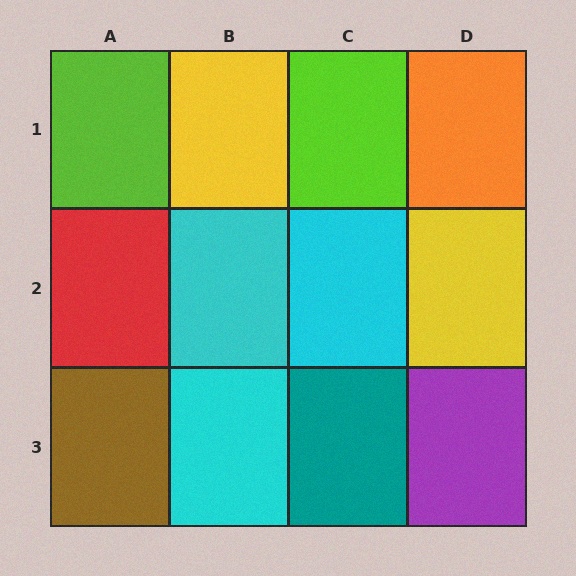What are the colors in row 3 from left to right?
Brown, cyan, teal, purple.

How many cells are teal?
1 cell is teal.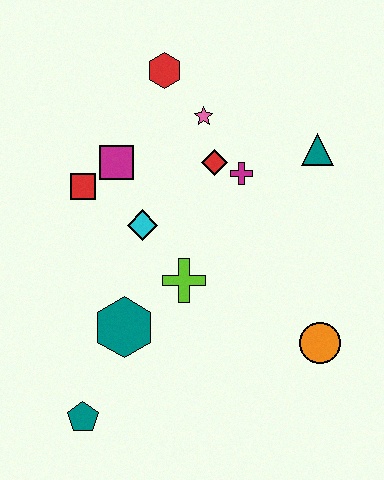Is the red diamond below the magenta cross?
No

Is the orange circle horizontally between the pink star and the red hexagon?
No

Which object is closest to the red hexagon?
The pink star is closest to the red hexagon.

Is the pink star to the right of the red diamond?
No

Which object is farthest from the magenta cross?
The teal pentagon is farthest from the magenta cross.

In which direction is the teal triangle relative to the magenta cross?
The teal triangle is to the right of the magenta cross.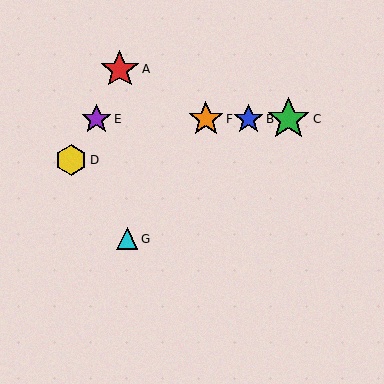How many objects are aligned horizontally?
4 objects (B, C, E, F) are aligned horizontally.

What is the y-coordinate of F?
Object F is at y≈119.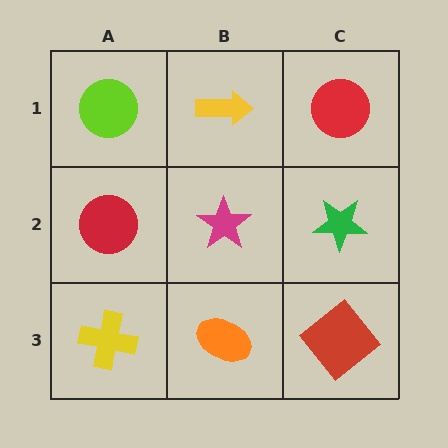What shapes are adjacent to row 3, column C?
A green star (row 2, column C), an orange ellipse (row 3, column B).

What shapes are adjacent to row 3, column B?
A magenta star (row 2, column B), a yellow cross (row 3, column A), a red diamond (row 3, column C).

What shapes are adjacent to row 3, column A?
A red circle (row 2, column A), an orange ellipse (row 3, column B).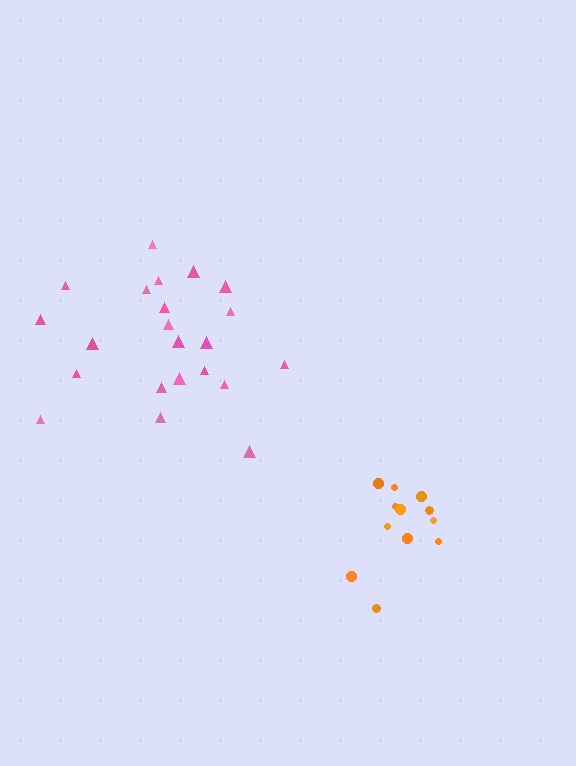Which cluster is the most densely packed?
Orange.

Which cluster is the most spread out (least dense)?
Pink.